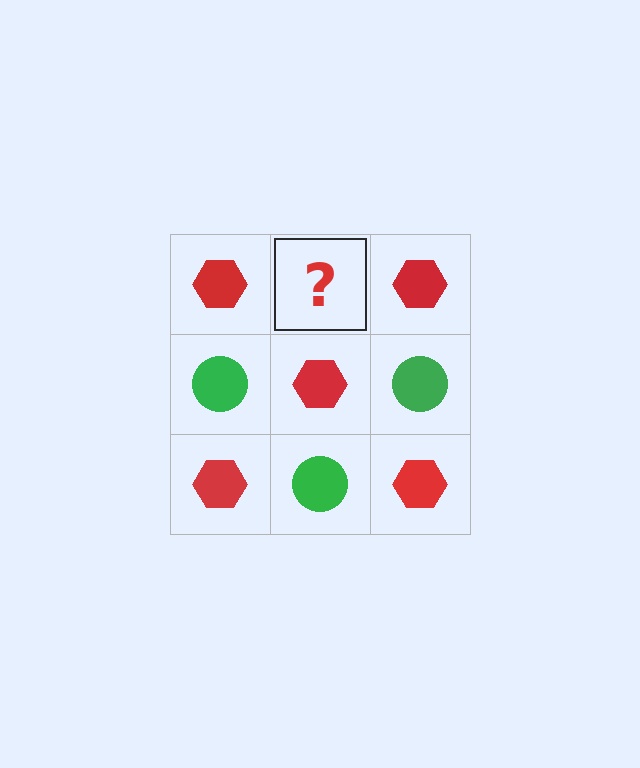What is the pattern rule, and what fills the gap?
The rule is that it alternates red hexagon and green circle in a checkerboard pattern. The gap should be filled with a green circle.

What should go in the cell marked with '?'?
The missing cell should contain a green circle.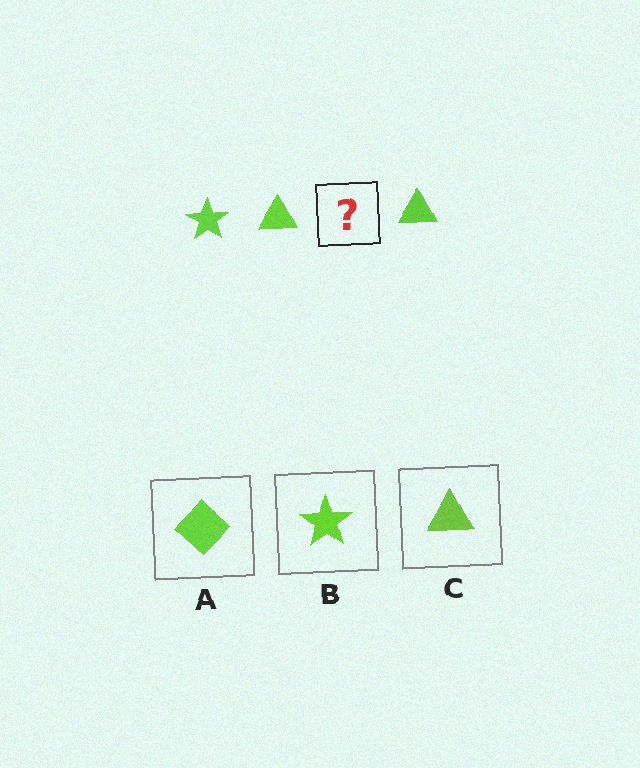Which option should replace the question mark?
Option B.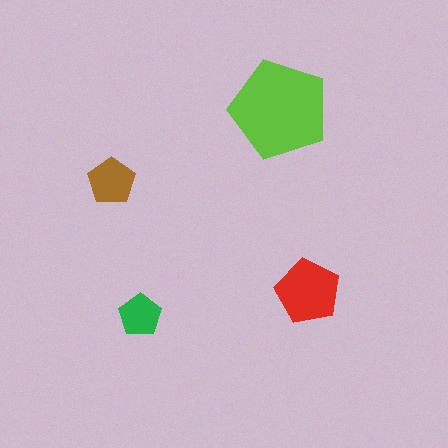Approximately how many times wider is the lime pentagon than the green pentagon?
About 2.5 times wider.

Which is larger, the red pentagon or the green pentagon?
The red one.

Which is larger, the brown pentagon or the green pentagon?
The brown one.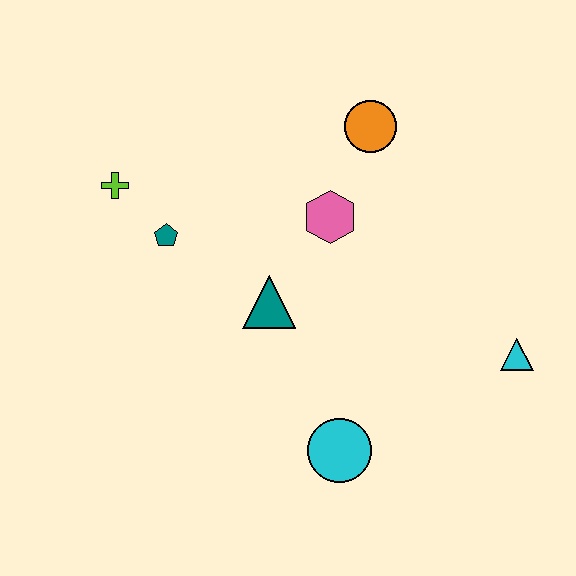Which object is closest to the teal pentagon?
The lime cross is closest to the teal pentagon.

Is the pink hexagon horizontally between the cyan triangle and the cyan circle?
No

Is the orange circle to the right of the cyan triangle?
No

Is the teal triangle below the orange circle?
Yes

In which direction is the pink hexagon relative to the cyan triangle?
The pink hexagon is to the left of the cyan triangle.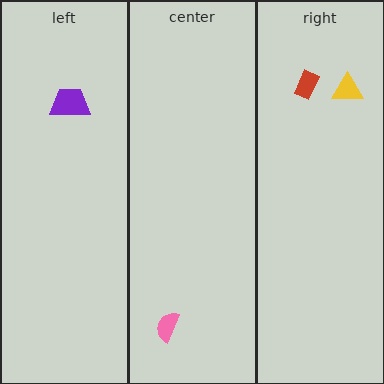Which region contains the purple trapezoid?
The left region.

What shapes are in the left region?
The purple trapezoid.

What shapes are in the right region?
The yellow triangle, the red rectangle.